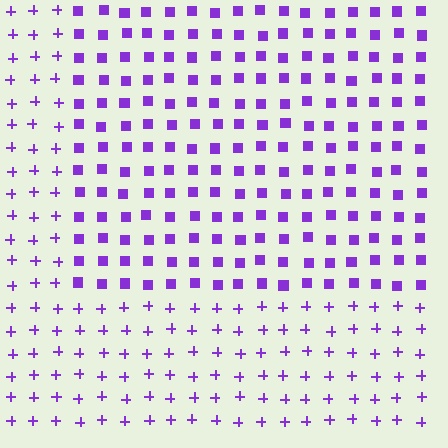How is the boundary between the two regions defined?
The boundary is defined by a change in element shape: squares inside vs. plus signs outside. All elements share the same color and spacing.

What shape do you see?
I see a rectangle.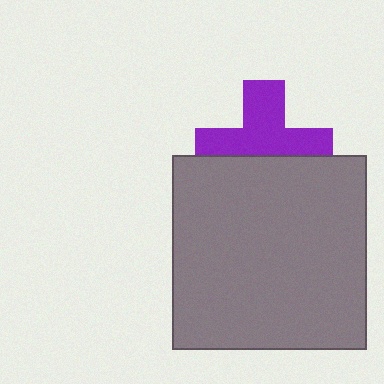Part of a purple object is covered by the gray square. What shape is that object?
It is a cross.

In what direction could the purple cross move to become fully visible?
The purple cross could move up. That would shift it out from behind the gray square entirely.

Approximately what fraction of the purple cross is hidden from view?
Roughly 40% of the purple cross is hidden behind the gray square.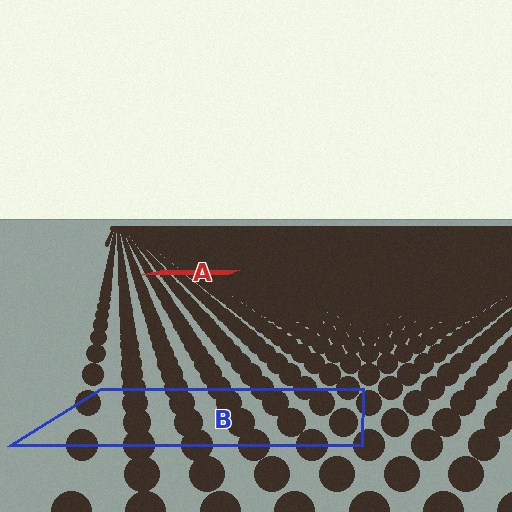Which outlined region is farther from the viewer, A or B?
Region A is farther from the viewer — the texture elements inside it appear smaller and more densely packed.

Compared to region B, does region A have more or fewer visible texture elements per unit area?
Region A has more texture elements per unit area — they are packed more densely because it is farther away.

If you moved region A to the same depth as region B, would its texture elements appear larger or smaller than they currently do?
They would appear larger. At a closer depth, the same texture elements are projected at a bigger on-screen size.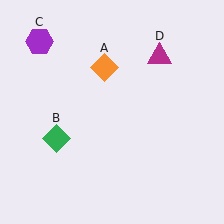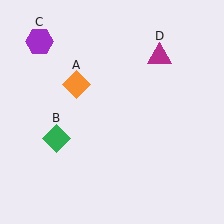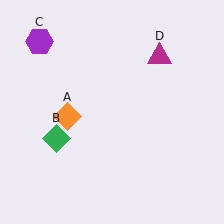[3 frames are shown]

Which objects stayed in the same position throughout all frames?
Green diamond (object B) and purple hexagon (object C) and magenta triangle (object D) remained stationary.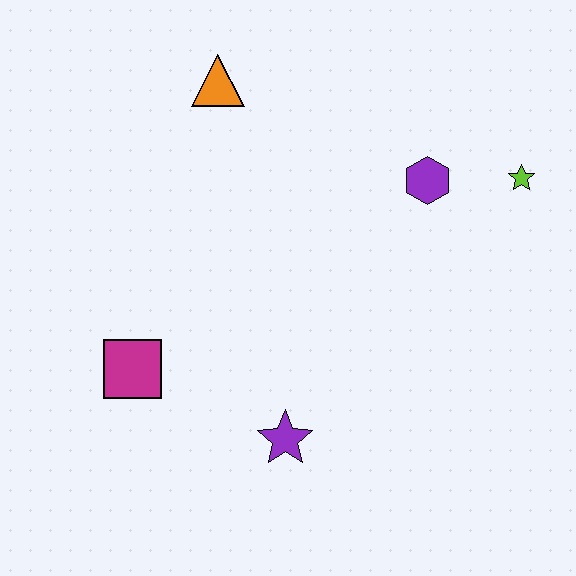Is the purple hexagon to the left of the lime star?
Yes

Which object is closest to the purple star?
The magenta square is closest to the purple star.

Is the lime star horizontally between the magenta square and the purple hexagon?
No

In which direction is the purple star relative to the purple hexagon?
The purple star is below the purple hexagon.